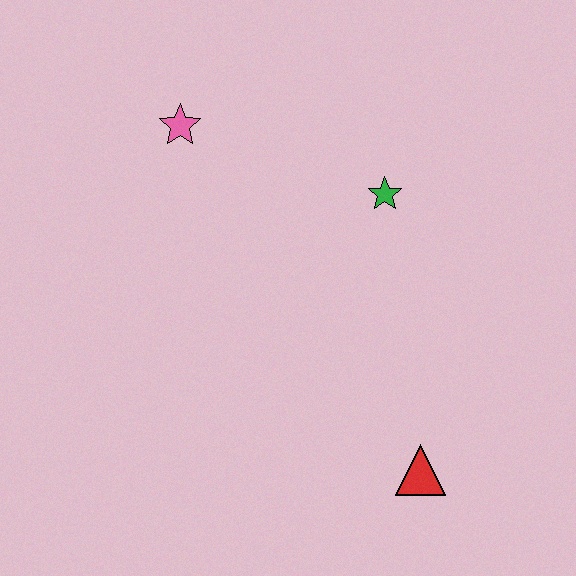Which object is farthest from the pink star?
The red triangle is farthest from the pink star.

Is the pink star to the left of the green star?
Yes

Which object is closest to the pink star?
The green star is closest to the pink star.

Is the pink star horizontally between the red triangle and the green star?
No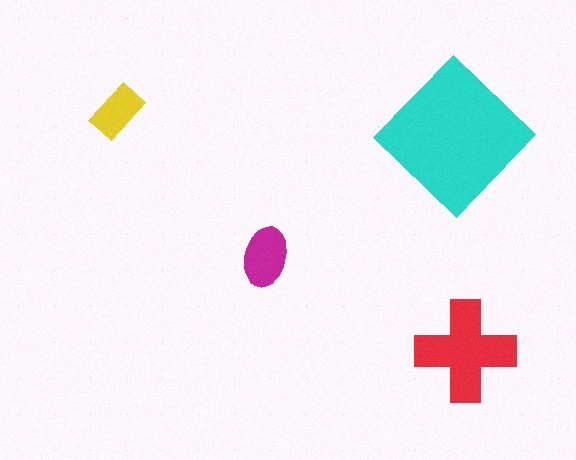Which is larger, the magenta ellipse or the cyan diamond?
The cyan diamond.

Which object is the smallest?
The yellow rectangle.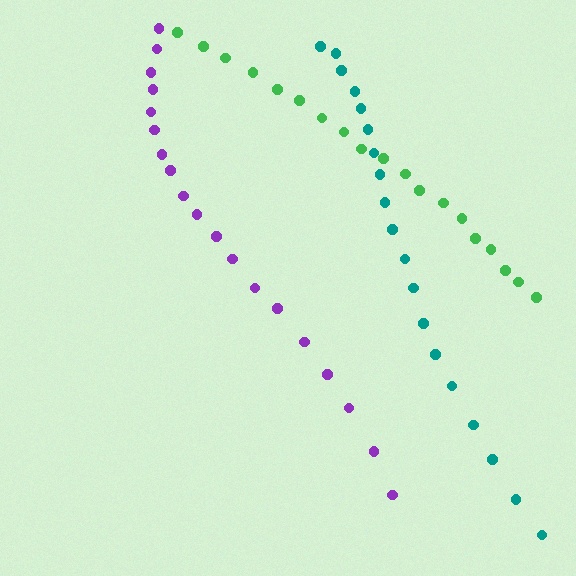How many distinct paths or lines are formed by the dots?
There are 3 distinct paths.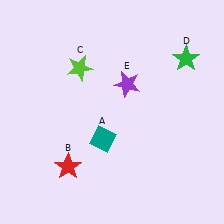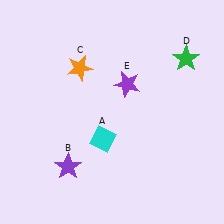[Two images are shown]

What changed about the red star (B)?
In Image 1, B is red. In Image 2, it changed to purple.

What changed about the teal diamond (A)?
In Image 1, A is teal. In Image 2, it changed to cyan.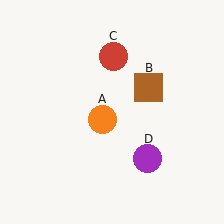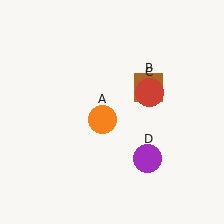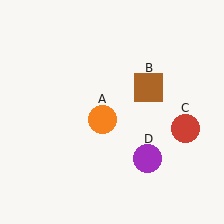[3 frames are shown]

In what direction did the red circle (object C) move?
The red circle (object C) moved down and to the right.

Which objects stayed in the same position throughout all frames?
Orange circle (object A) and brown square (object B) and purple circle (object D) remained stationary.